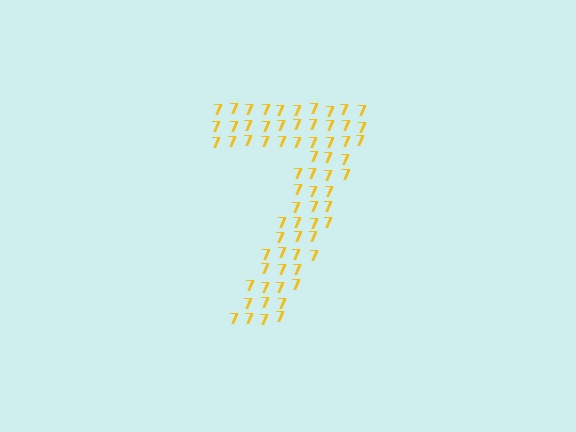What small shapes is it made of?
It is made of small digit 7's.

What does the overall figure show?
The overall figure shows the digit 7.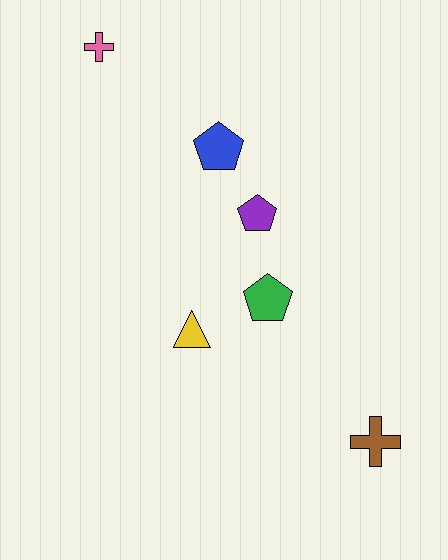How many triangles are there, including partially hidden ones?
There is 1 triangle.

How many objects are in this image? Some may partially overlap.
There are 6 objects.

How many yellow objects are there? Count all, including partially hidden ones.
There is 1 yellow object.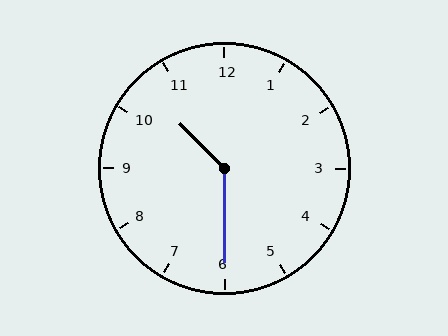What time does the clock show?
10:30.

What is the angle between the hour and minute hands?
Approximately 135 degrees.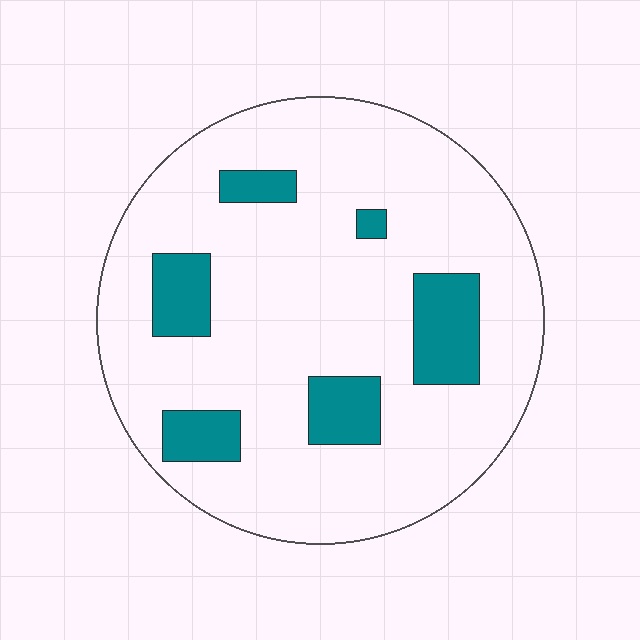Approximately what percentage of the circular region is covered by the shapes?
Approximately 15%.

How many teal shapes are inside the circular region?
6.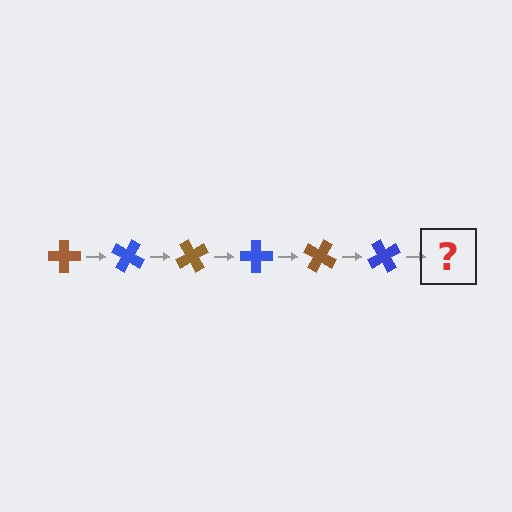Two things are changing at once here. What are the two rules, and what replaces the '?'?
The two rules are that it rotates 30 degrees each step and the color cycles through brown and blue. The '?' should be a brown cross, rotated 180 degrees from the start.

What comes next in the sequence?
The next element should be a brown cross, rotated 180 degrees from the start.